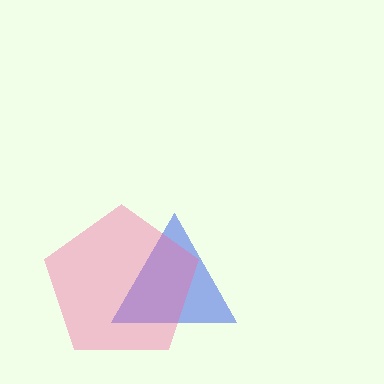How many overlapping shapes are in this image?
There are 2 overlapping shapes in the image.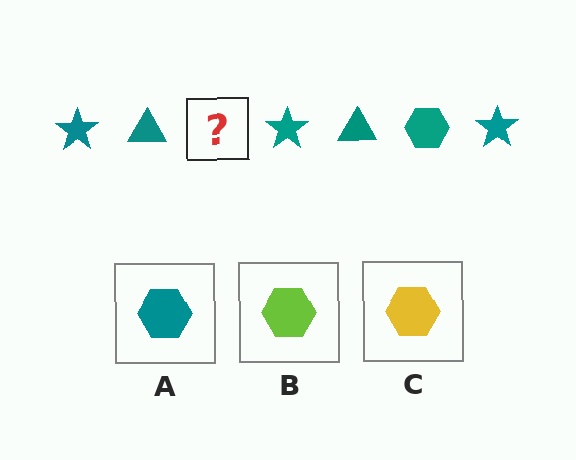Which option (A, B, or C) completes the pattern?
A.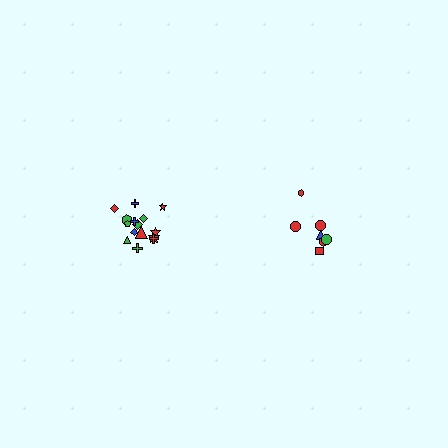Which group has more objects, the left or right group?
The left group.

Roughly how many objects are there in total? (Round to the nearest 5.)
Roughly 20 objects in total.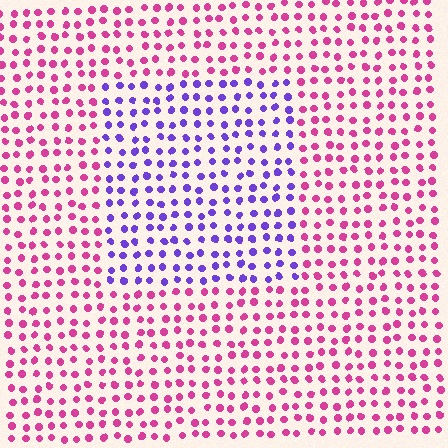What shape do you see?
I see a rectangle.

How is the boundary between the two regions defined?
The boundary is defined purely by a slight shift in hue (about 64 degrees). Spacing, size, and orientation are identical on both sides.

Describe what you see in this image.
The image is filled with small magenta elements in a uniform arrangement. A rectangle-shaped region is visible where the elements are tinted to a slightly different hue, forming a subtle color boundary.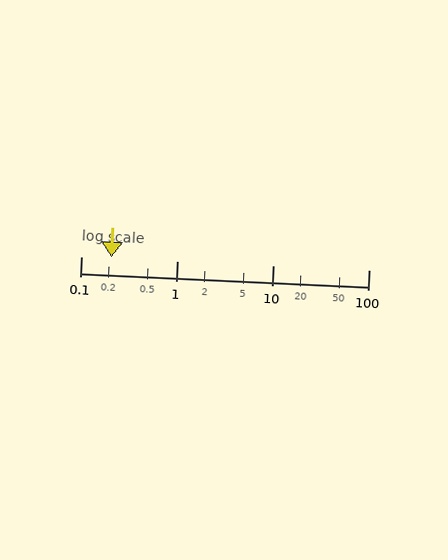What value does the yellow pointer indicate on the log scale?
The pointer indicates approximately 0.21.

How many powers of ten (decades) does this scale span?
The scale spans 3 decades, from 0.1 to 100.